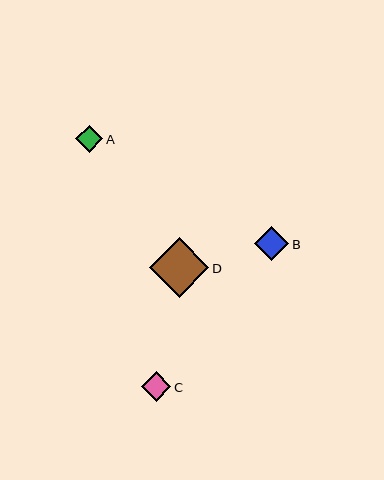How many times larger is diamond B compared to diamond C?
Diamond B is approximately 1.2 times the size of diamond C.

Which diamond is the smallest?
Diamond A is the smallest with a size of approximately 27 pixels.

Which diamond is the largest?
Diamond D is the largest with a size of approximately 59 pixels.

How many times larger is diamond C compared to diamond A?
Diamond C is approximately 1.1 times the size of diamond A.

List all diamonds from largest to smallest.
From largest to smallest: D, B, C, A.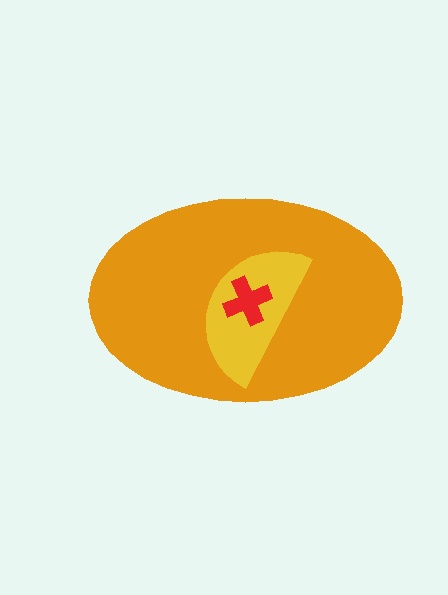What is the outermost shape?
The orange ellipse.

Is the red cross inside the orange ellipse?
Yes.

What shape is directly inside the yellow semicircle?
The red cross.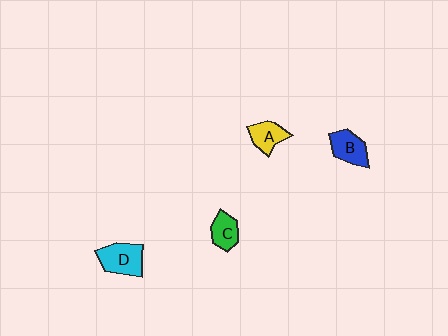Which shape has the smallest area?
Shape C (green).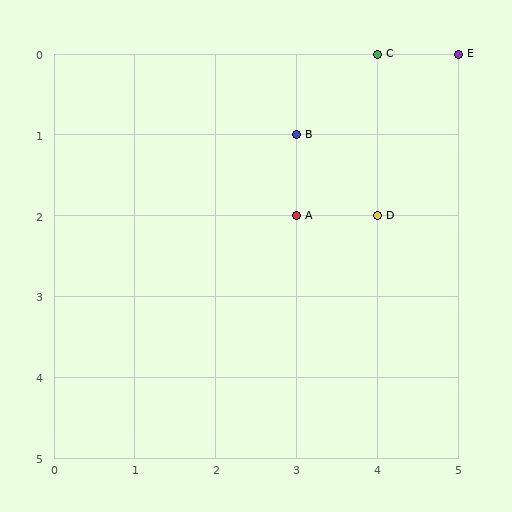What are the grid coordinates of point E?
Point E is at grid coordinates (5, 0).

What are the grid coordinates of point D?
Point D is at grid coordinates (4, 2).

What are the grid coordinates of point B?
Point B is at grid coordinates (3, 1).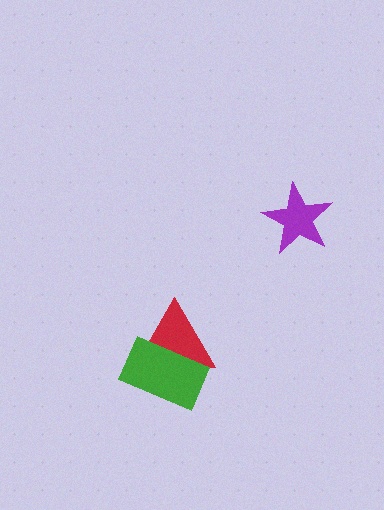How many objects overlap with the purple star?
0 objects overlap with the purple star.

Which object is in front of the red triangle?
The green rectangle is in front of the red triangle.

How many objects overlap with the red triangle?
1 object overlaps with the red triangle.